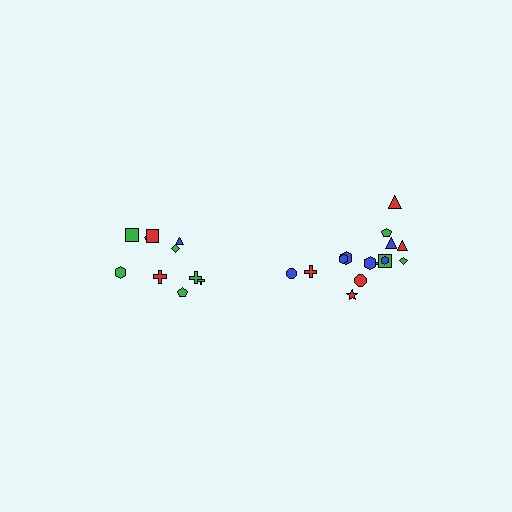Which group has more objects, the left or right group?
The right group.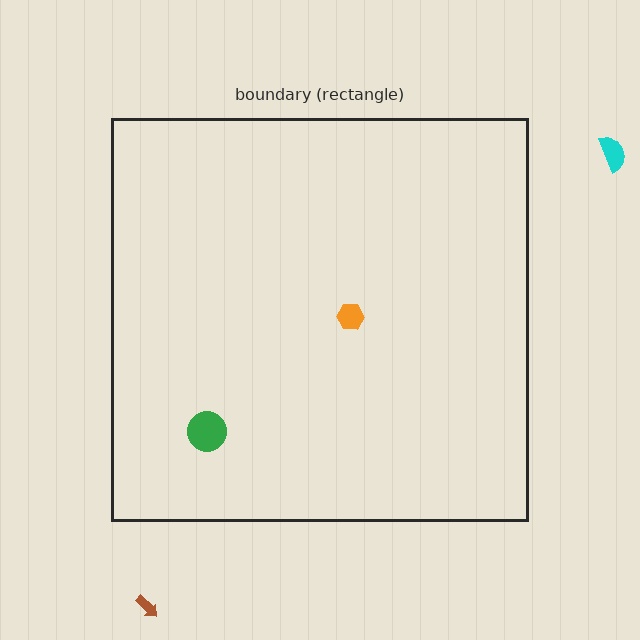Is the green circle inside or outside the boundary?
Inside.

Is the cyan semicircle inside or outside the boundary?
Outside.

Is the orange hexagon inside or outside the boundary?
Inside.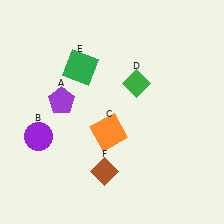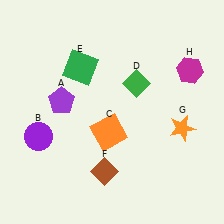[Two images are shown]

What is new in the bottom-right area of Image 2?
An orange star (G) was added in the bottom-right area of Image 2.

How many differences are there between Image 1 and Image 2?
There are 2 differences between the two images.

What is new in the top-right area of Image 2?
A magenta hexagon (H) was added in the top-right area of Image 2.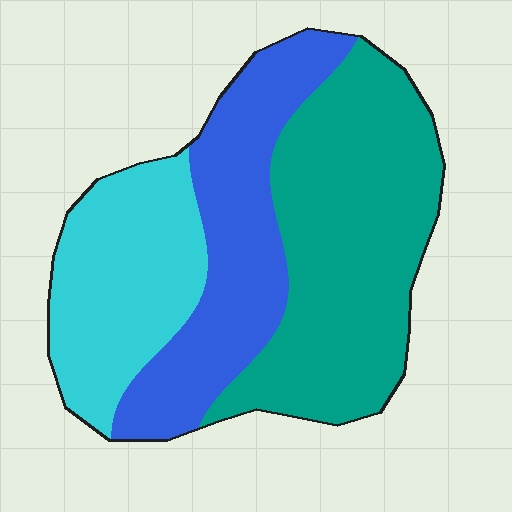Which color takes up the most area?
Teal, at roughly 45%.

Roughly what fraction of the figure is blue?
Blue covers 30% of the figure.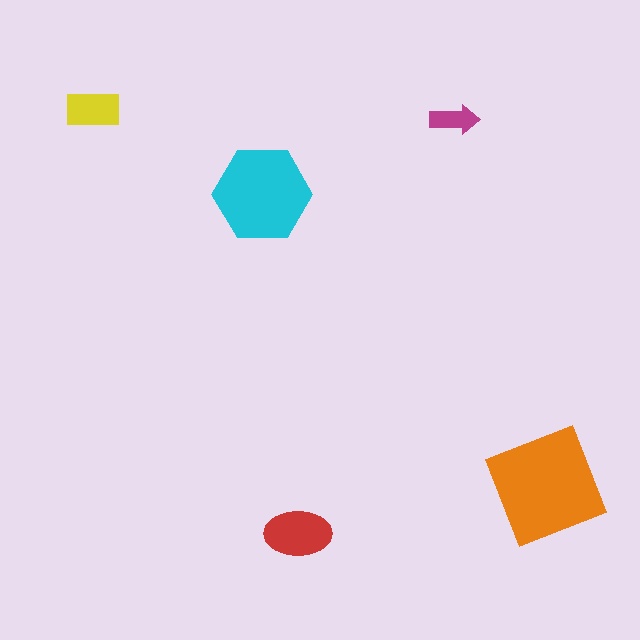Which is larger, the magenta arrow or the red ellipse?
The red ellipse.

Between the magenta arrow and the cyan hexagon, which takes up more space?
The cyan hexagon.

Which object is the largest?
The orange square.